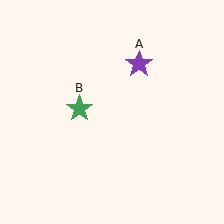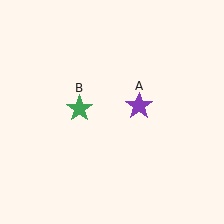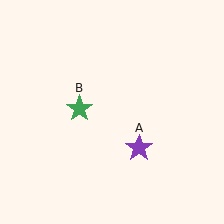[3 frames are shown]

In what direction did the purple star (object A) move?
The purple star (object A) moved down.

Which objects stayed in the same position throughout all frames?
Green star (object B) remained stationary.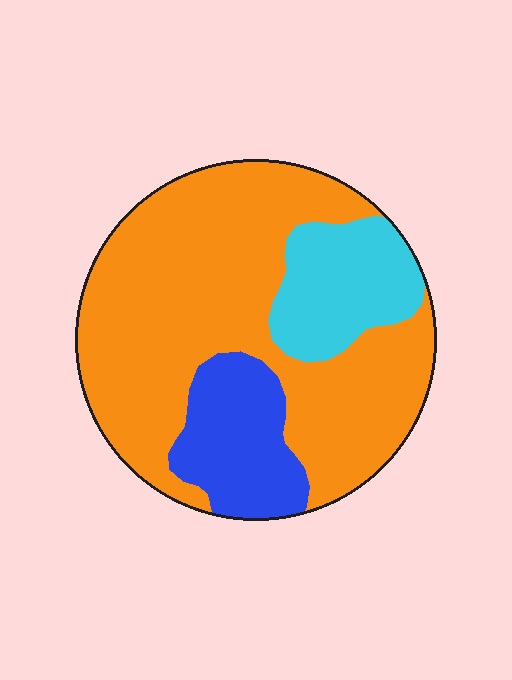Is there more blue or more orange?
Orange.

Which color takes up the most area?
Orange, at roughly 70%.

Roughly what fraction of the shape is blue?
Blue takes up about one sixth (1/6) of the shape.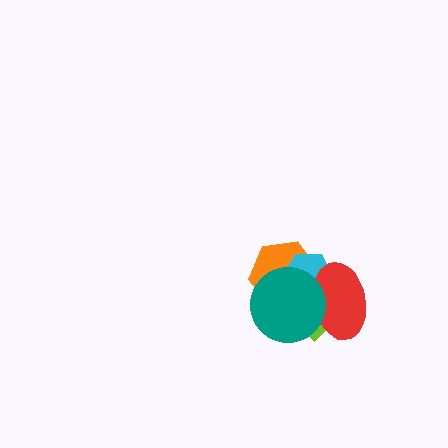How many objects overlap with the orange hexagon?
4 objects overlap with the orange hexagon.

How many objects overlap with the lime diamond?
4 objects overlap with the lime diamond.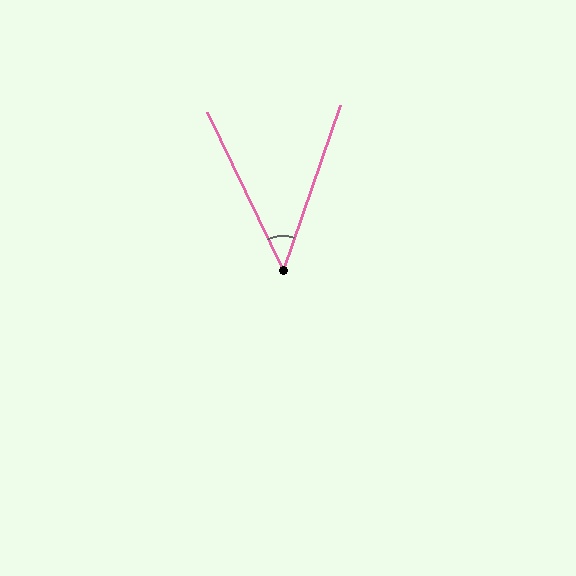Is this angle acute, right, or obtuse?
It is acute.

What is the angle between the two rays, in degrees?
Approximately 45 degrees.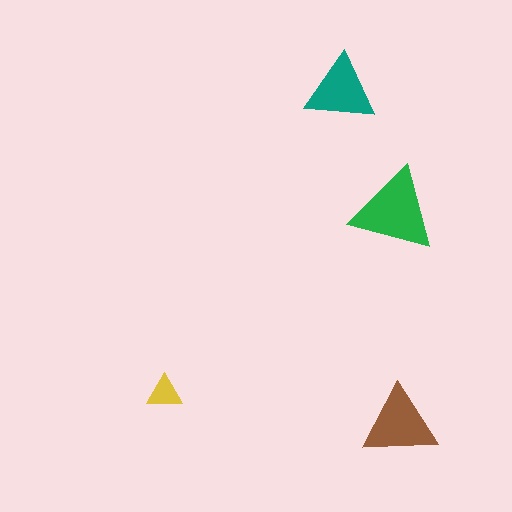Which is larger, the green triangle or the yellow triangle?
The green one.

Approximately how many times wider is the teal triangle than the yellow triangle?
About 2 times wider.